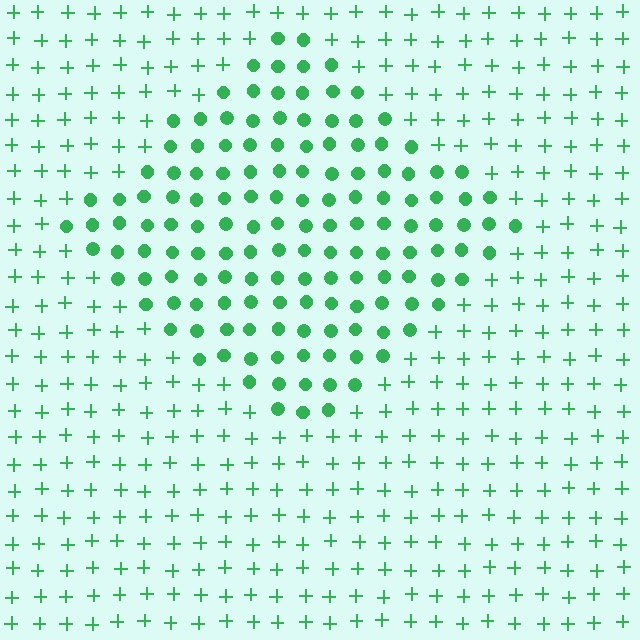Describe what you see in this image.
The image is filled with small green elements arranged in a uniform grid. A diamond-shaped region contains circles, while the surrounding area contains plus signs. The boundary is defined purely by the change in element shape.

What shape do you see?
I see a diamond.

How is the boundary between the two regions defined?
The boundary is defined by a change in element shape: circles inside vs. plus signs outside. All elements share the same color and spacing.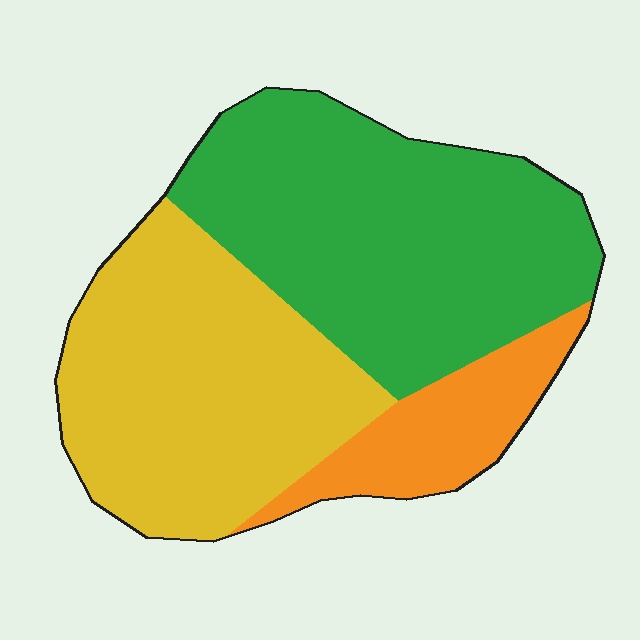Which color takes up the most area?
Green, at roughly 45%.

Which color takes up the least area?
Orange, at roughly 15%.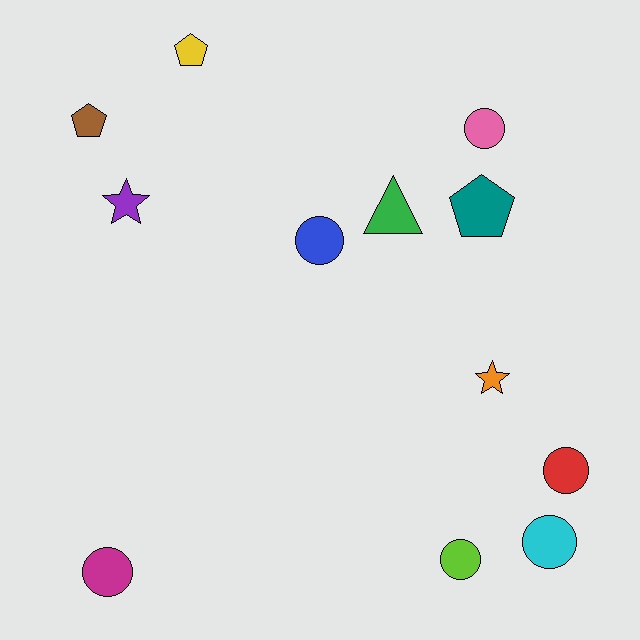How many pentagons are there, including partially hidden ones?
There are 3 pentagons.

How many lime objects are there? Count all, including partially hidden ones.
There is 1 lime object.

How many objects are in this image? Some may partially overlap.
There are 12 objects.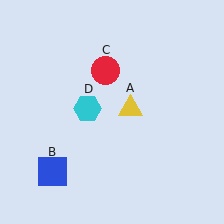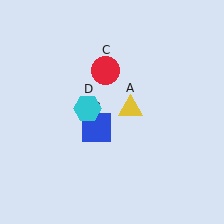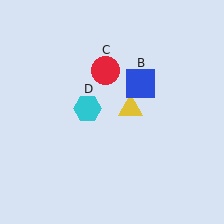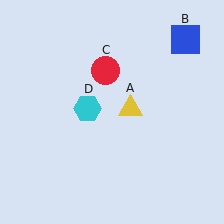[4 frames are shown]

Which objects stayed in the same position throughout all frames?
Yellow triangle (object A) and red circle (object C) and cyan hexagon (object D) remained stationary.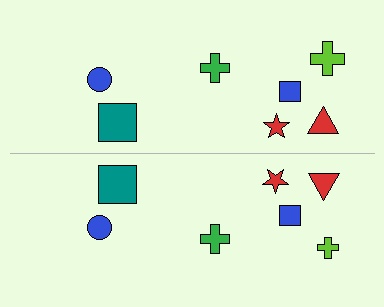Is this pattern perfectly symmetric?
No, the pattern is not perfectly symmetric. The lime cross on the bottom side has a different size than its mirror counterpart.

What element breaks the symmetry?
The lime cross on the bottom side has a different size than its mirror counterpart.